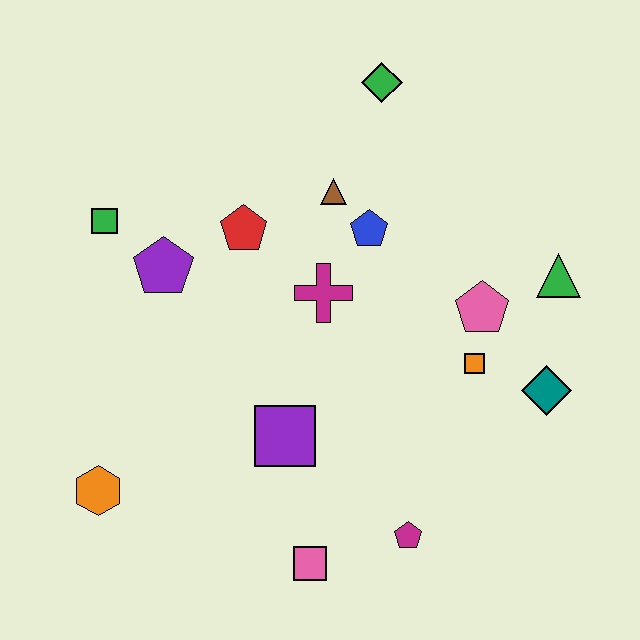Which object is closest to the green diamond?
The brown triangle is closest to the green diamond.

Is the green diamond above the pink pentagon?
Yes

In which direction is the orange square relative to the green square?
The orange square is to the right of the green square.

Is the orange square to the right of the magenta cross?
Yes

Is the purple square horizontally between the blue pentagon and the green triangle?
No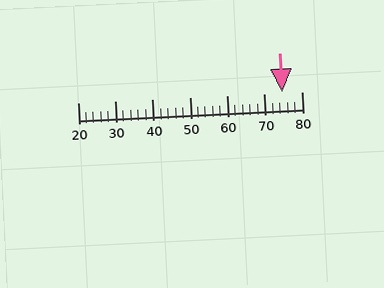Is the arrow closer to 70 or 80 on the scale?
The arrow is closer to 70.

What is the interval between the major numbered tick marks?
The major tick marks are spaced 10 units apart.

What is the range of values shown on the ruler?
The ruler shows values from 20 to 80.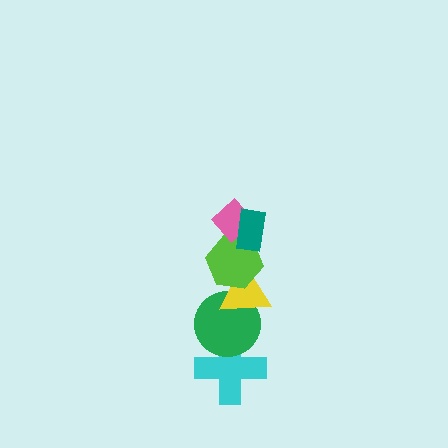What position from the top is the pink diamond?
The pink diamond is 2nd from the top.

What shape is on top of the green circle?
The yellow triangle is on top of the green circle.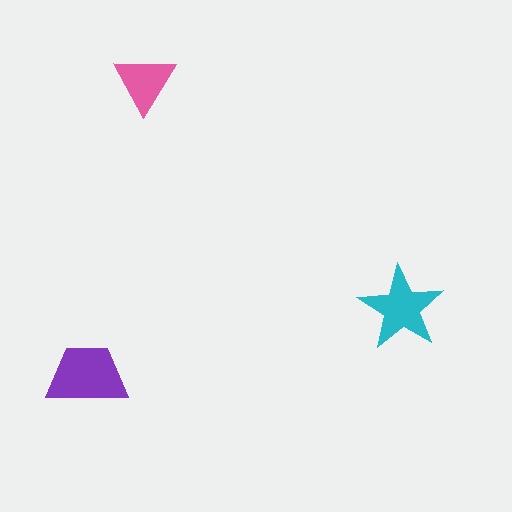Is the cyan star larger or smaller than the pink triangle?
Larger.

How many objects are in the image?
There are 3 objects in the image.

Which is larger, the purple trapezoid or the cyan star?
The purple trapezoid.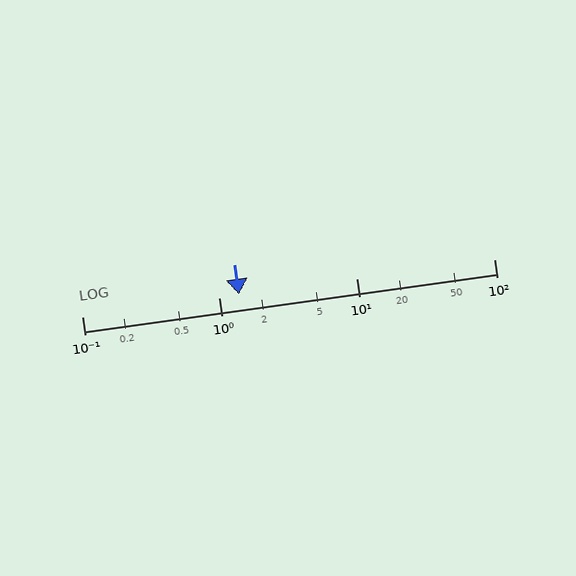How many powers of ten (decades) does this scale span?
The scale spans 3 decades, from 0.1 to 100.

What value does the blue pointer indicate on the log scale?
The pointer indicates approximately 1.4.